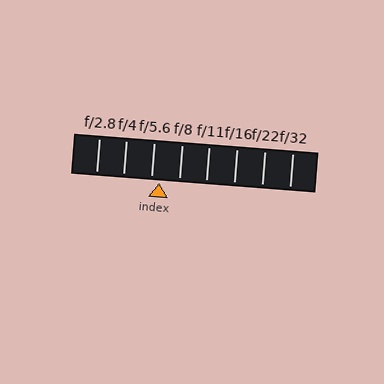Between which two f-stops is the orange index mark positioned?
The index mark is between f/5.6 and f/8.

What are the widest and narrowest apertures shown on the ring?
The widest aperture shown is f/2.8 and the narrowest is f/32.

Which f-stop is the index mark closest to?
The index mark is closest to f/5.6.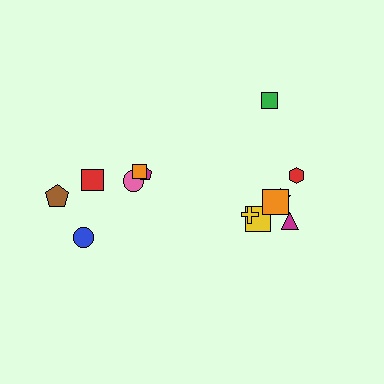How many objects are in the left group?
There are 6 objects.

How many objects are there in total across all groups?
There are 14 objects.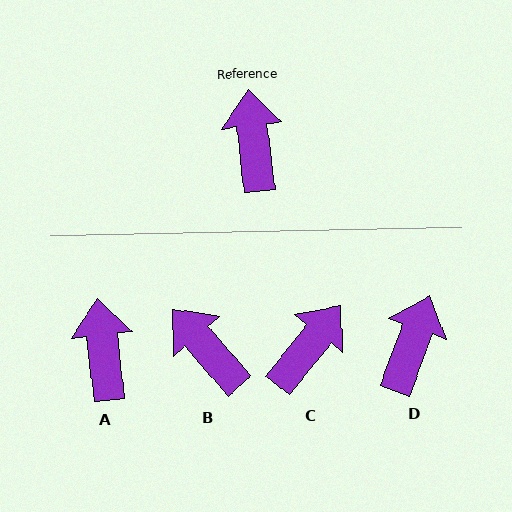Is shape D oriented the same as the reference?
No, it is off by about 26 degrees.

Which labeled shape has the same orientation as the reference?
A.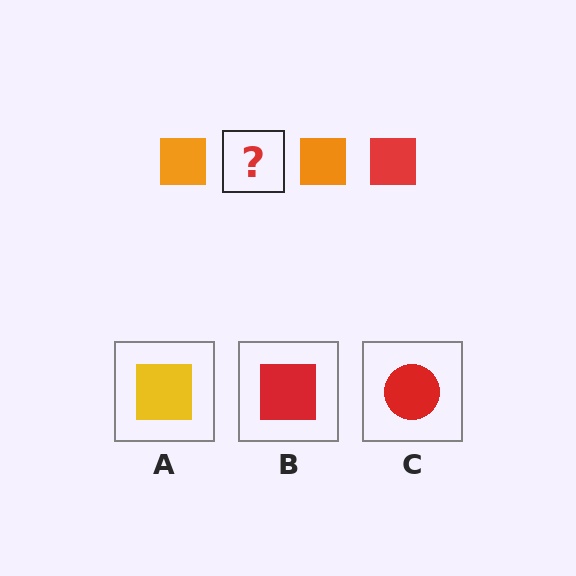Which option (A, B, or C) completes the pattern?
B.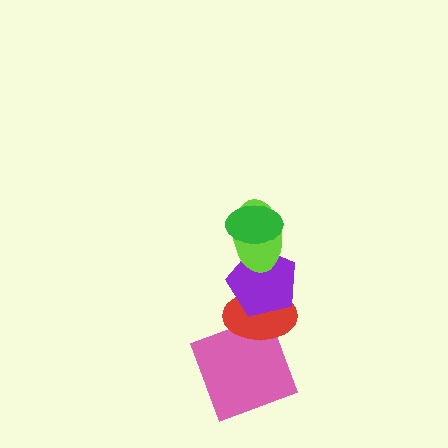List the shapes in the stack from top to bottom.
From top to bottom: the green ellipse, the lime ellipse, the purple pentagon, the red ellipse, the pink square.